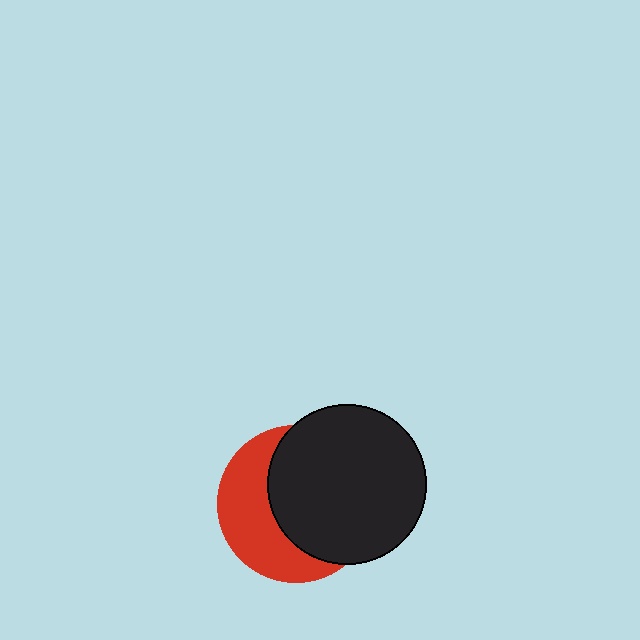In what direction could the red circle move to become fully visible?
The red circle could move left. That would shift it out from behind the black circle entirely.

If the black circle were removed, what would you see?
You would see the complete red circle.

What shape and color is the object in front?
The object in front is a black circle.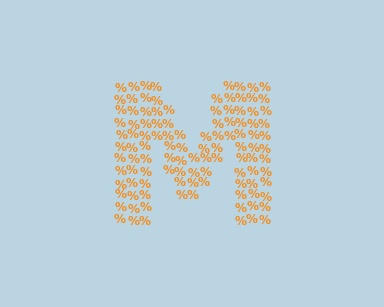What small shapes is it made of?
It is made of small percent signs.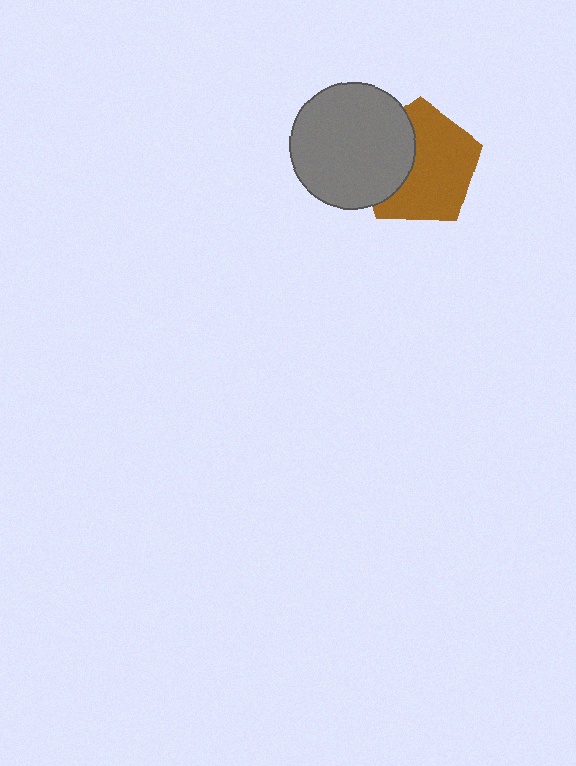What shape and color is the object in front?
The object in front is a gray circle.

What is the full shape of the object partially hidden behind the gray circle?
The partially hidden object is a brown pentagon.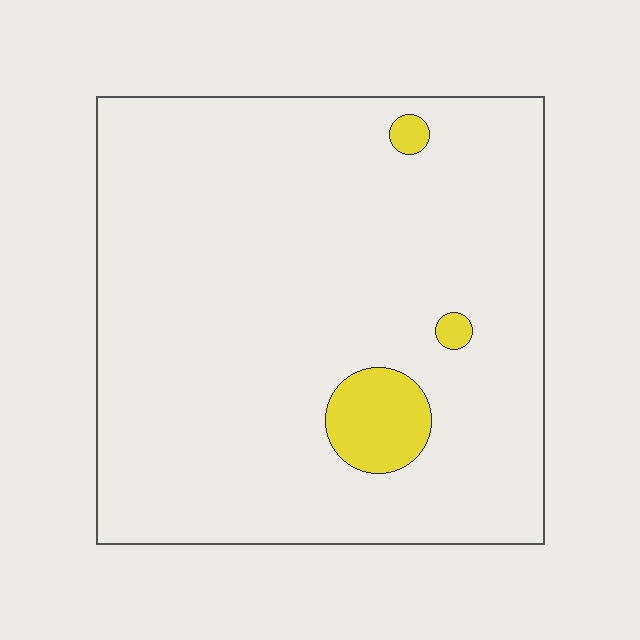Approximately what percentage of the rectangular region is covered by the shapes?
Approximately 5%.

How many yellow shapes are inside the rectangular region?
3.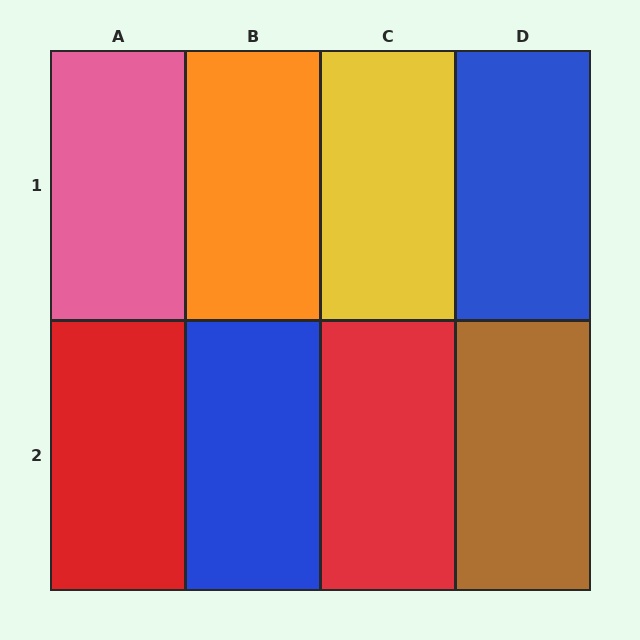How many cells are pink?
1 cell is pink.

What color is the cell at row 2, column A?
Red.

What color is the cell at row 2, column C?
Red.